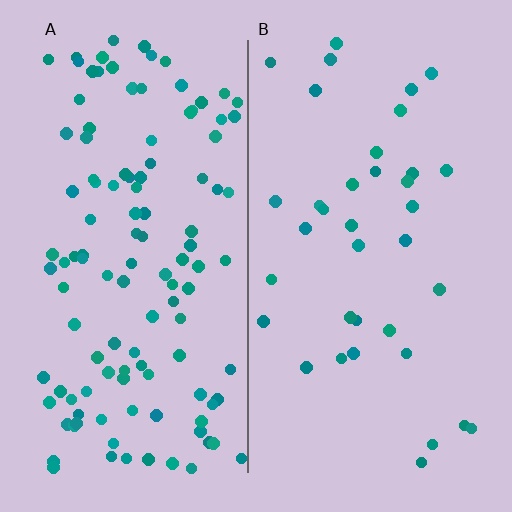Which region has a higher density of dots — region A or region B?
A (the left).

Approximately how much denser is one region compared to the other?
Approximately 3.2× — region A over region B.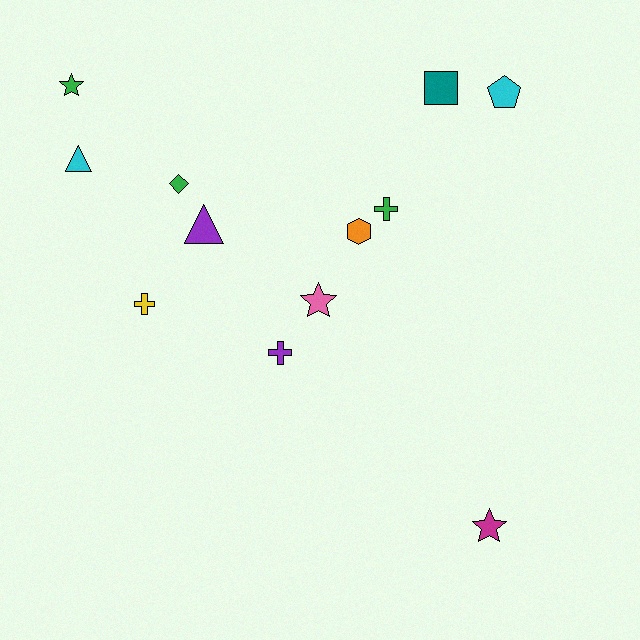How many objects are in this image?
There are 12 objects.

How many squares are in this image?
There is 1 square.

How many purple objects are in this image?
There are 2 purple objects.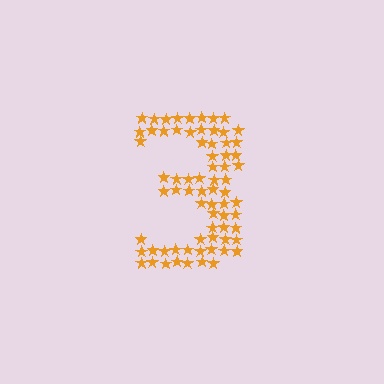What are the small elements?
The small elements are stars.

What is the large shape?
The large shape is the digit 3.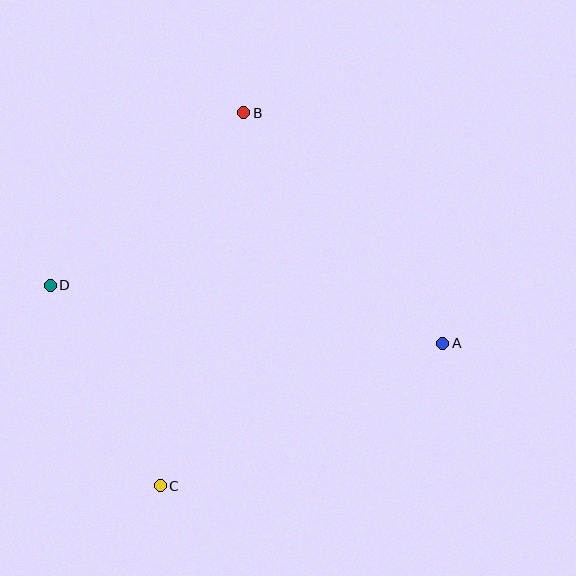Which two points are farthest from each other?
Points A and D are farthest from each other.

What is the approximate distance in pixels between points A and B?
The distance between A and B is approximately 305 pixels.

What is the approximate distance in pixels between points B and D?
The distance between B and D is approximately 259 pixels.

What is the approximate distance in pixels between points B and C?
The distance between B and C is approximately 382 pixels.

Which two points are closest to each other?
Points C and D are closest to each other.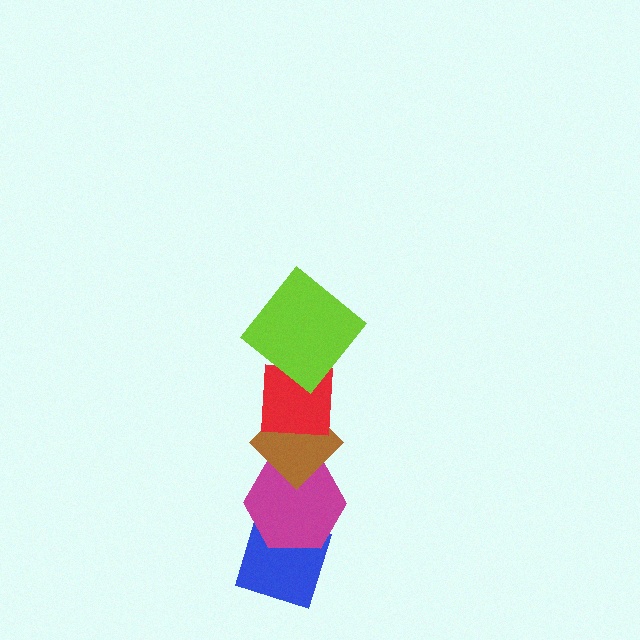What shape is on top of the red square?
The lime diamond is on top of the red square.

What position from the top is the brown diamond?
The brown diamond is 3rd from the top.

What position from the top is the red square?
The red square is 2nd from the top.